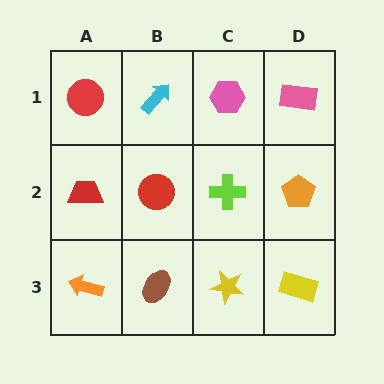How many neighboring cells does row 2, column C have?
4.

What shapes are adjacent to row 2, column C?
A pink hexagon (row 1, column C), a yellow star (row 3, column C), a red circle (row 2, column B), an orange pentagon (row 2, column D).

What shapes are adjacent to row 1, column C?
A lime cross (row 2, column C), a cyan arrow (row 1, column B), a pink rectangle (row 1, column D).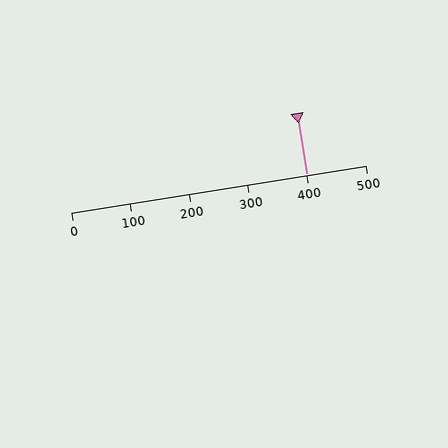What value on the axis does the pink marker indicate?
The marker indicates approximately 400.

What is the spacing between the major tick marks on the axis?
The major ticks are spaced 100 apart.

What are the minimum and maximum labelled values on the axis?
The axis runs from 0 to 500.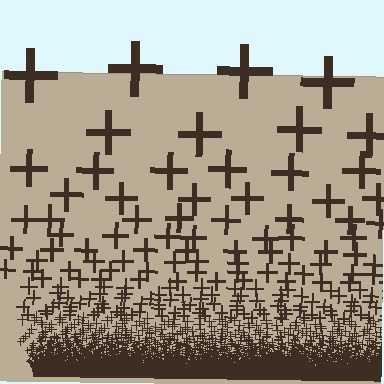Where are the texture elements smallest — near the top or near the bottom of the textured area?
Near the bottom.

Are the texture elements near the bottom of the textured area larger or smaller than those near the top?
Smaller. The gradient is inverted — elements near the bottom are smaller and denser.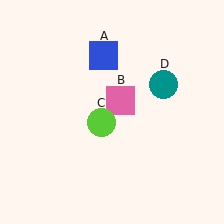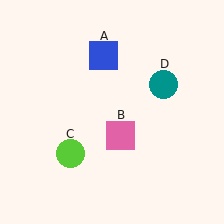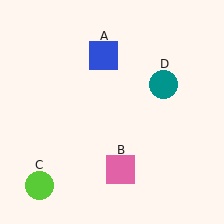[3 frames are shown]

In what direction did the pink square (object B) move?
The pink square (object B) moved down.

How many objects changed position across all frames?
2 objects changed position: pink square (object B), lime circle (object C).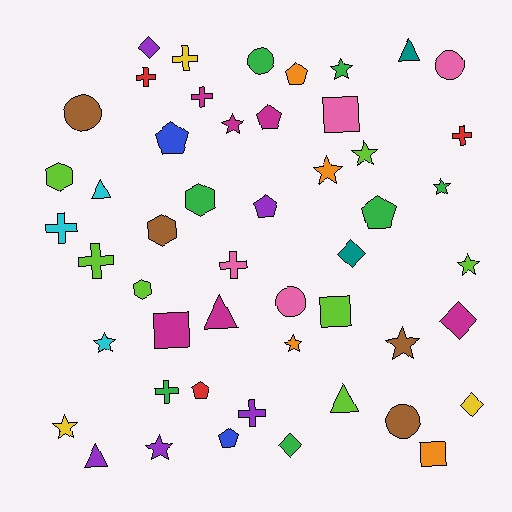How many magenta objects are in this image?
There are 6 magenta objects.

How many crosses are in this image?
There are 9 crosses.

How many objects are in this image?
There are 50 objects.